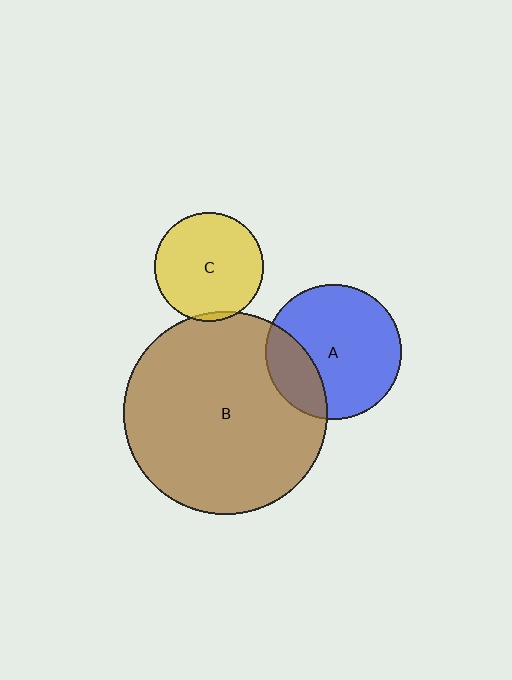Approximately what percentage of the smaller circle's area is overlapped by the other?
Approximately 5%.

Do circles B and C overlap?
Yes.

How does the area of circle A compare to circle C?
Approximately 1.5 times.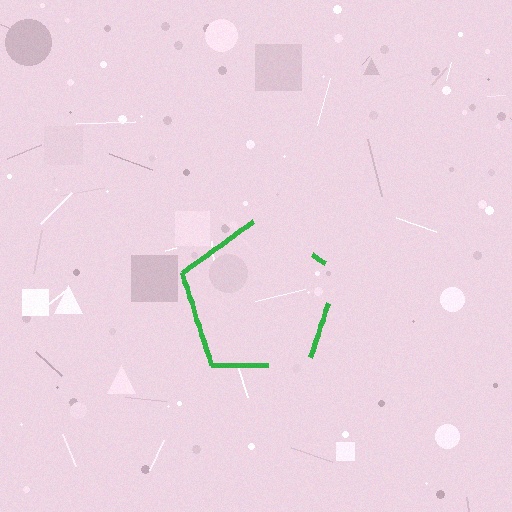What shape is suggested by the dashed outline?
The dashed outline suggests a pentagon.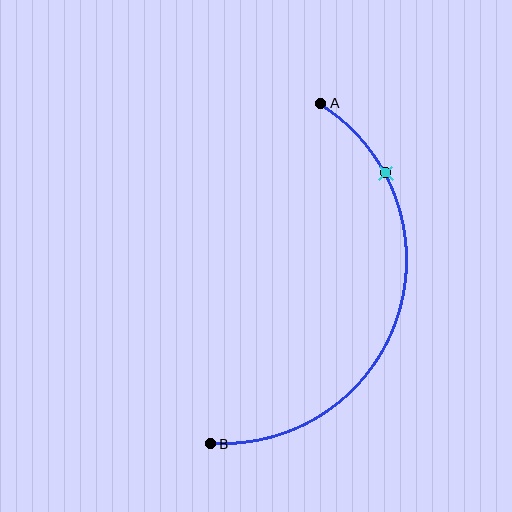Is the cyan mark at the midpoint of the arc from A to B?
No. The cyan mark lies on the arc but is closer to endpoint A. The arc midpoint would be at the point on the curve equidistant along the arc from both A and B.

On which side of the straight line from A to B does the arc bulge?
The arc bulges to the right of the straight line connecting A and B.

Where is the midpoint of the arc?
The arc midpoint is the point on the curve farthest from the straight line joining A and B. It sits to the right of that line.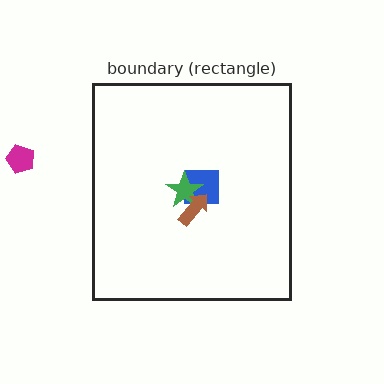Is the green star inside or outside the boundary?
Inside.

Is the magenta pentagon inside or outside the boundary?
Outside.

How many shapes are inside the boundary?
3 inside, 1 outside.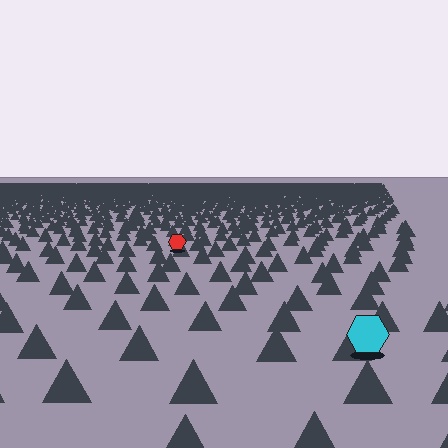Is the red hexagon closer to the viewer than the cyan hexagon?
No. The cyan hexagon is closer — you can tell from the texture gradient: the ground texture is coarser near it.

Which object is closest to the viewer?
The cyan hexagon is closest. The texture marks near it are larger and more spread out.